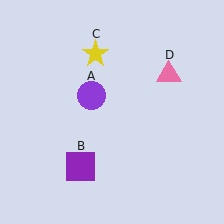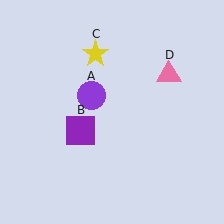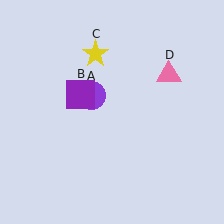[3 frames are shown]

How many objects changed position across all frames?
1 object changed position: purple square (object B).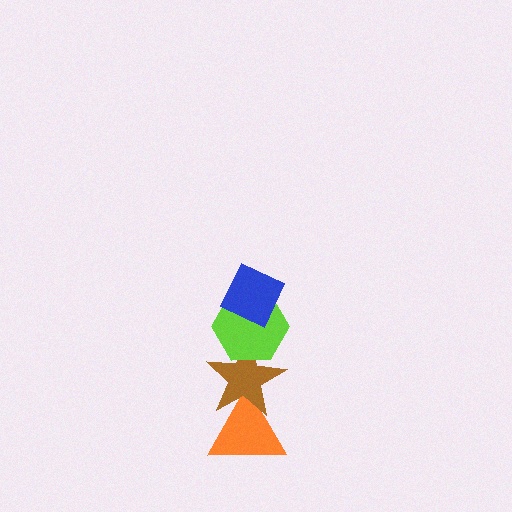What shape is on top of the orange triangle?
The brown star is on top of the orange triangle.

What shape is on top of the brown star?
The lime hexagon is on top of the brown star.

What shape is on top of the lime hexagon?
The blue diamond is on top of the lime hexagon.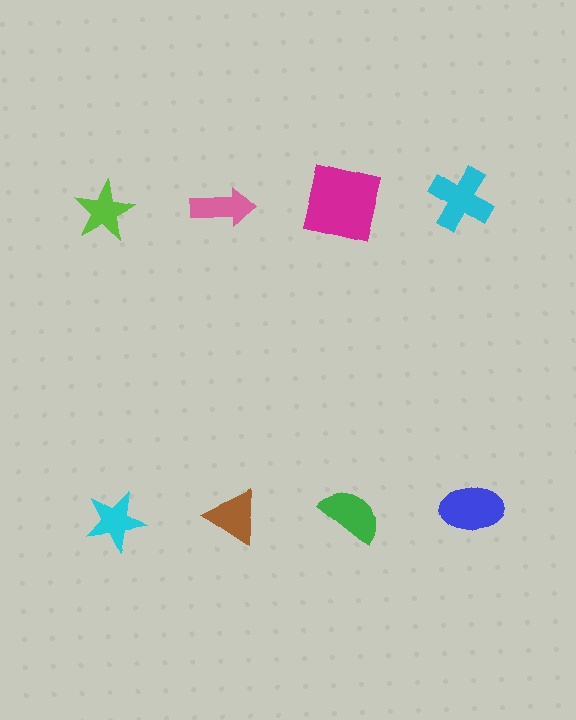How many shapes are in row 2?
4 shapes.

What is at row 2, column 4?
A blue ellipse.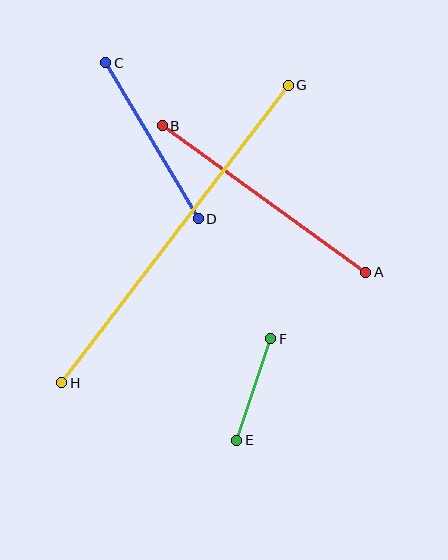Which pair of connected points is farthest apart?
Points G and H are farthest apart.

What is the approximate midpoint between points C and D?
The midpoint is at approximately (152, 141) pixels.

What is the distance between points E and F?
The distance is approximately 107 pixels.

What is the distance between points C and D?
The distance is approximately 181 pixels.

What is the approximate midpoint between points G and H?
The midpoint is at approximately (175, 234) pixels.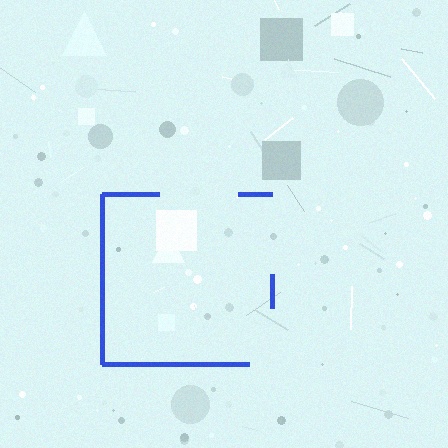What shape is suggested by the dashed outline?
The dashed outline suggests a square.